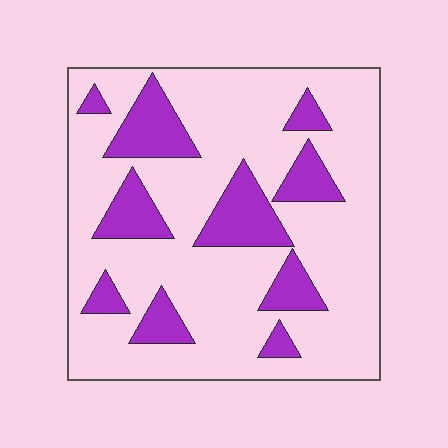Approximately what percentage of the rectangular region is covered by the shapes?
Approximately 25%.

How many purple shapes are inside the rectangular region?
10.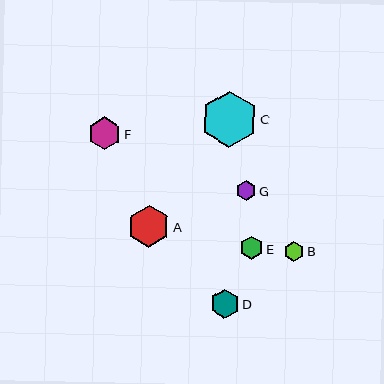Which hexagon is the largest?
Hexagon C is the largest with a size of approximately 56 pixels.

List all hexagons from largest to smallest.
From largest to smallest: C, A, F, D, E, G, B.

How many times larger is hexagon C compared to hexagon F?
Hexagon C is approximately 1.7 times the size of hexagon F.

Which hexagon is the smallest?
Hexagon B is the smallest with a size of approximately 20 pixels.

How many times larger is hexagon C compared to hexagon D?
Hexagon C is approximately 1.9 times the size of hexagon D.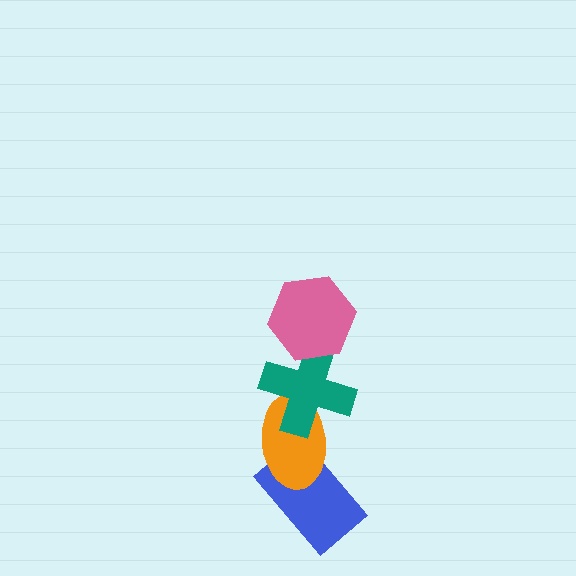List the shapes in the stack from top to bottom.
From top to bottom: the pink hexagon, the teal cross, the orange ellipse, the blue rectangle.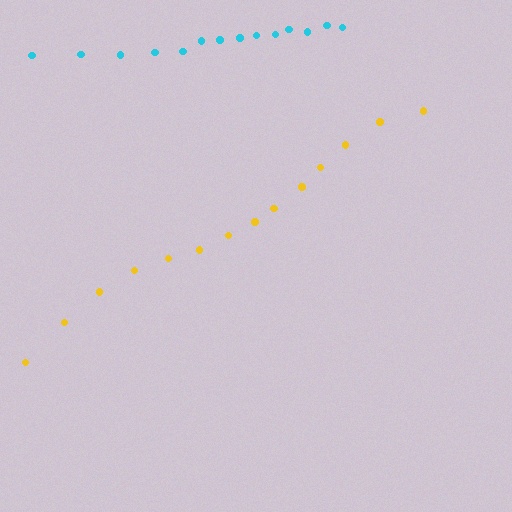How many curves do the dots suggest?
There are 2 distinct paths.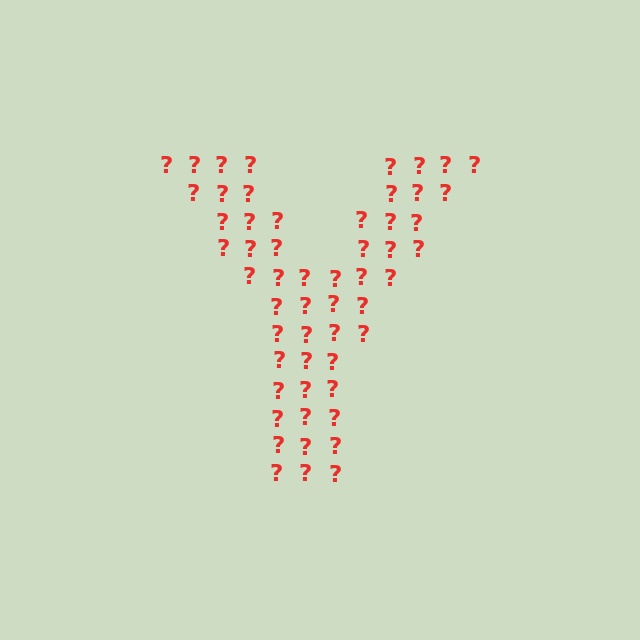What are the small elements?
The small elements are question marks.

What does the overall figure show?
The overall figure shows the letter Y.